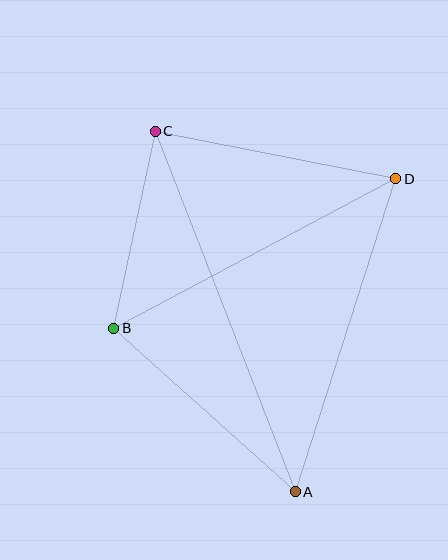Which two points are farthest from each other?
Points A and C are farthest from each other.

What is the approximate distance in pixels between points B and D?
The distance between B and D is approximately 319 pixels.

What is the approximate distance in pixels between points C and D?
The distance between C and D is approximately 245 pixels.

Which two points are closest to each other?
Points B and C are closest to each other.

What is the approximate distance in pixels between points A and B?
The distance between A and B is approximately 244 pixels.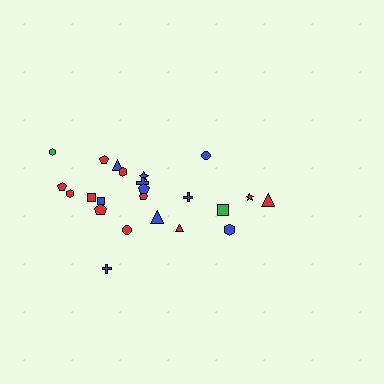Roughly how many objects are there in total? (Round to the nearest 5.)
Roughly 25 objects in total.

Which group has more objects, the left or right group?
The left group.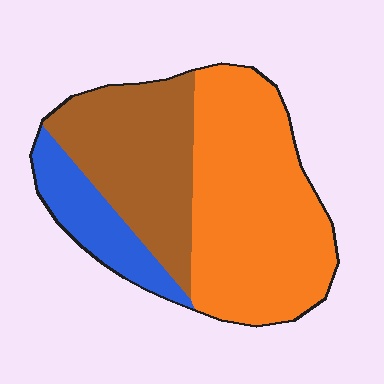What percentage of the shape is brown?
Brown takes up about one third (1/3) of the shape.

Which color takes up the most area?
Orange, at roughly 50%.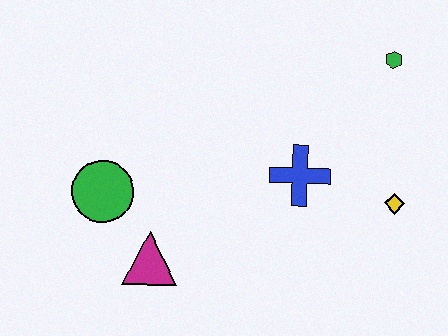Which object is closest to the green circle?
The magenta triangle is closest to the green circle.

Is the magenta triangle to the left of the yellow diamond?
Yes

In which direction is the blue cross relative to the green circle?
The blue cross is to the right of the green circle.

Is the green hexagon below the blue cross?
No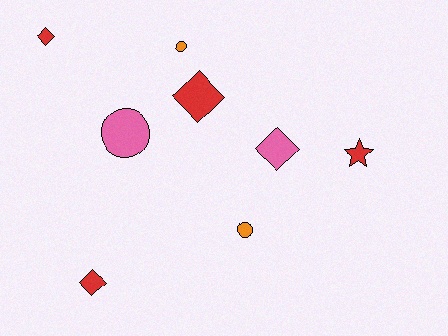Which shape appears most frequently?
Diamond, with 4 objects.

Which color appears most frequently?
Red, with 4 objects.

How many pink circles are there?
There is 1 pink circle.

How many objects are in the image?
There are 8 objects.